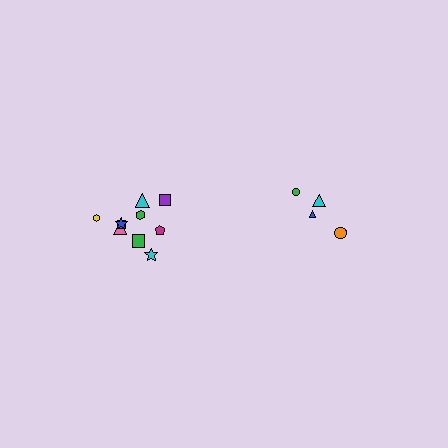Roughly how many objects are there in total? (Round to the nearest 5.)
Roughly 15 objects in total.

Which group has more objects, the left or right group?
The left group.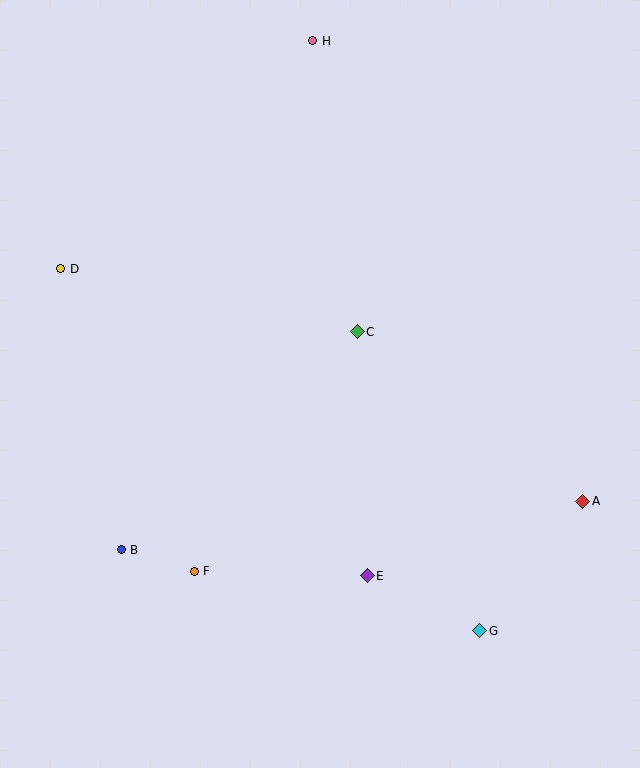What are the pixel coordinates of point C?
Point C is at (357, 332).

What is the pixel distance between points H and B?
The distance between H and B is 544 pixels.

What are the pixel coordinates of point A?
Point A is at (583, 501).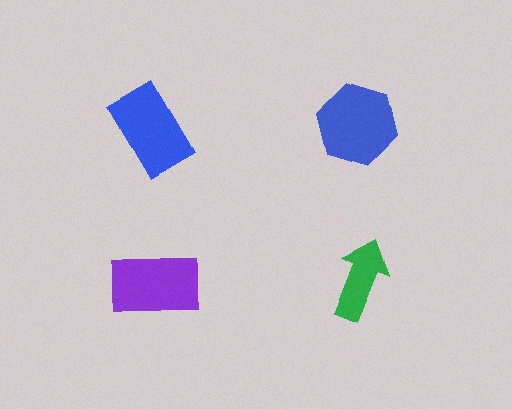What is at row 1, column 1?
A blue rectangle.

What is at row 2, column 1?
A purple rectangle.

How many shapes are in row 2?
2 shapes.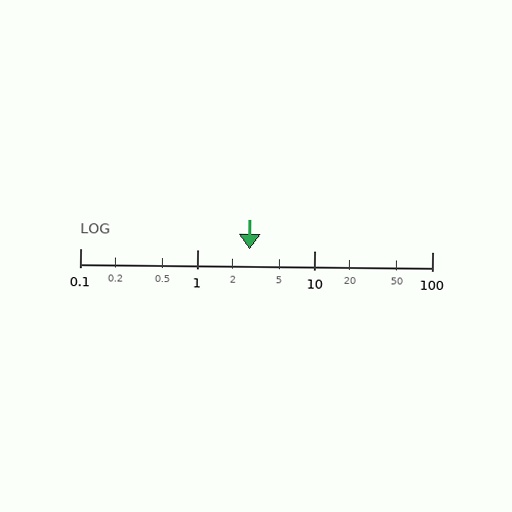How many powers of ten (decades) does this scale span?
The scale spans 3 decades, from 0.1 to 100.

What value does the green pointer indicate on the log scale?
The pointer indicates approximately 2.8.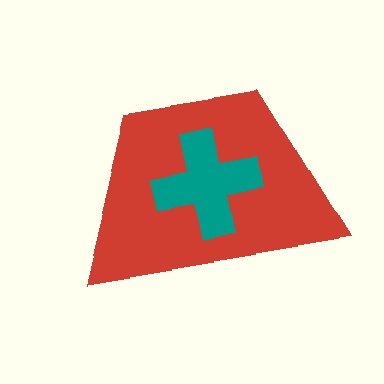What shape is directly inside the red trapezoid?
The teal cross.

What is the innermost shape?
The teal cross.